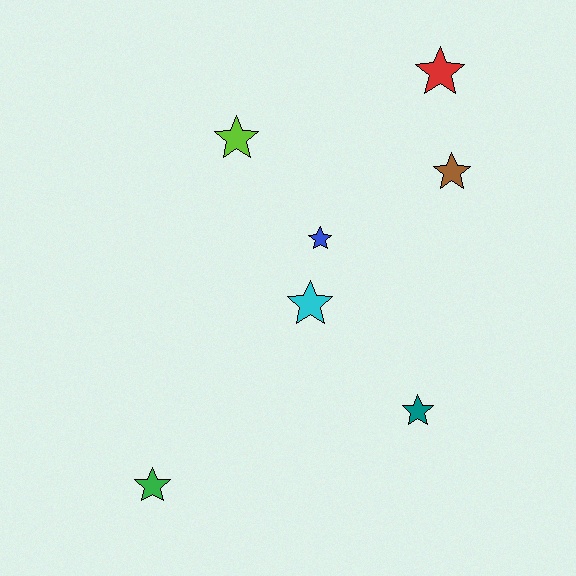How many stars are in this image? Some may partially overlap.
There are 7 stars.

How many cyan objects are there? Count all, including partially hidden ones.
There is 1 cyan object.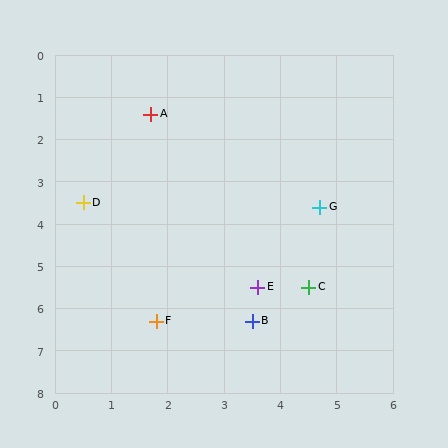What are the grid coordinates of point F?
Point F is at approximately (1.8, 6.3).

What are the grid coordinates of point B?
Point B is at approximately (3.5, 6.3).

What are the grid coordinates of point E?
Point E is at approximately (3.6, 5.5).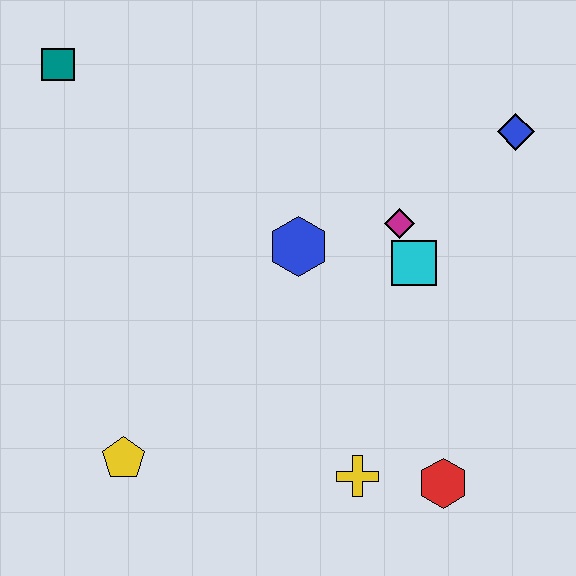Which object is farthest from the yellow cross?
The teal square is farthest from the yellow cross.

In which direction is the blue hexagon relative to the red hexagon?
The blue hexagon is above the red hexagon.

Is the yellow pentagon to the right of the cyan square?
No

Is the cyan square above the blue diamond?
No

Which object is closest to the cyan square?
The magenta diamond is closest to the cyan square.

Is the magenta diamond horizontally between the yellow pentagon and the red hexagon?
Yes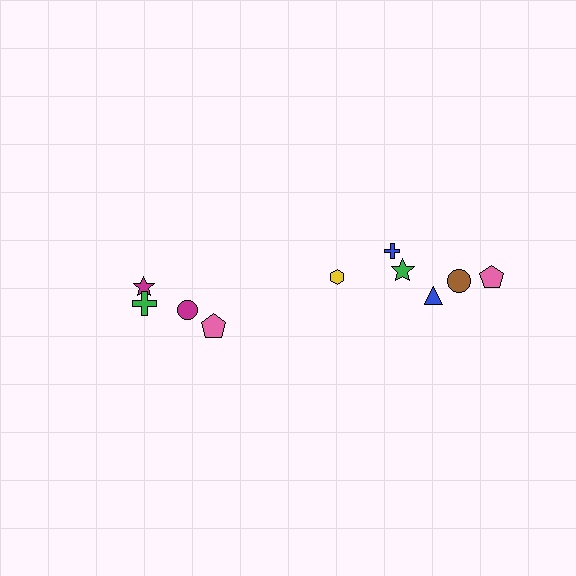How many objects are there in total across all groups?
There are 10 objects.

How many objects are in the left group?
There are 4 objects.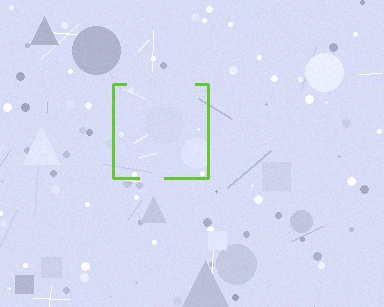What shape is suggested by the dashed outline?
The dashed outline suggests a square.